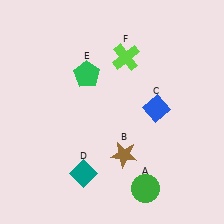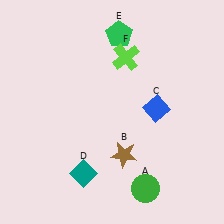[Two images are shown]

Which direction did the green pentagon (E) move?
The green pentagon (E) moved up.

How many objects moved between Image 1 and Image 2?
1 object moved between the two images.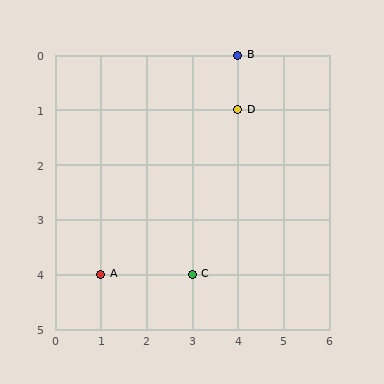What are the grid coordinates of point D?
Point D is at grid coordinates (4, 1).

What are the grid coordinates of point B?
Point B is at grid coordinates (4, 0).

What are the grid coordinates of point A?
Point A is at grid coordinates (1, 4).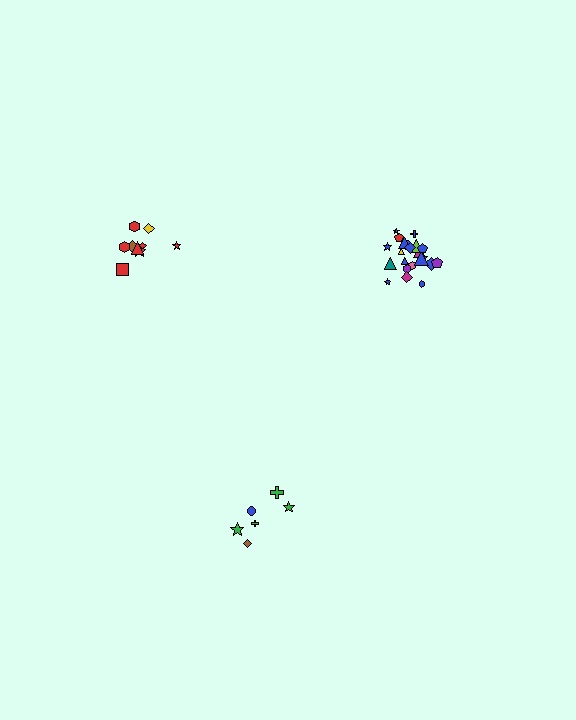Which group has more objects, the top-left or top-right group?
The top-right group.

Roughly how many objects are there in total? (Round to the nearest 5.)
Roughly 40 objects in total.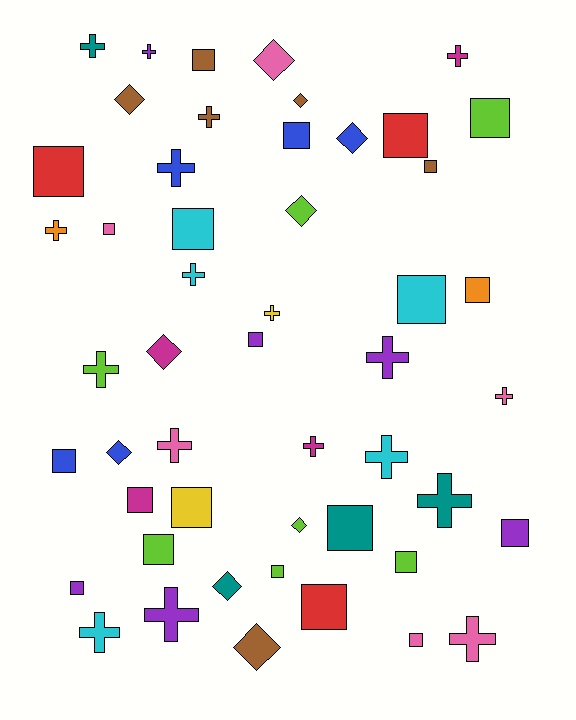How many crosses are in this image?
There are 18 crosses.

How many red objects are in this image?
There are 3 red objects.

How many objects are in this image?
There are 50 objects.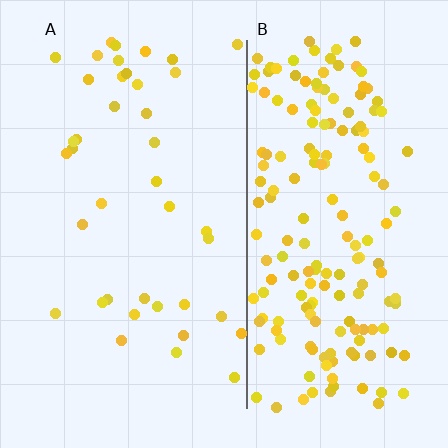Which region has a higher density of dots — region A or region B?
B (the right).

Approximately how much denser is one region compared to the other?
Approximately 4.5× — region B over region A.